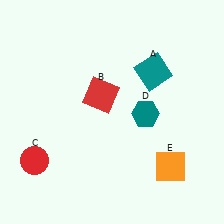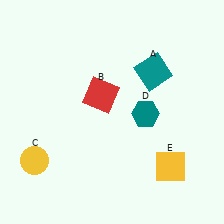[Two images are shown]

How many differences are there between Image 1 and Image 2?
There are 2 differences between the two images.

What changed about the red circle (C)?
In Image 1, C is red. In Image 2, it changed to yellow.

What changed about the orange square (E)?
In Image 1, E is orange. In Image 2, it changed to yellow.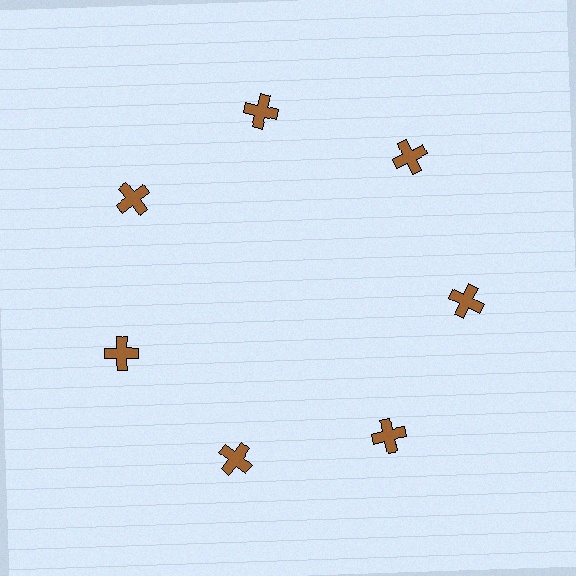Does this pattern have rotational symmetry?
Yes, this pattern has 7-fold rotational symmetry. It looks the same after rotating 51 degrees around the center.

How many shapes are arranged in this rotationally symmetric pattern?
There are 7 shapes, arranged in 7 groups of 1.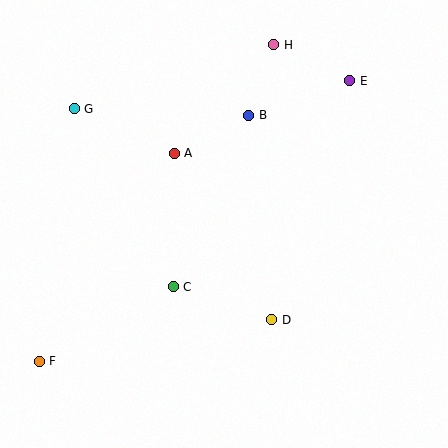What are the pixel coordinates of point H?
Point H is at (274, 45).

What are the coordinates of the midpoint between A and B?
The midpoint between A and B is at (212, 134).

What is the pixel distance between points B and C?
The distance between B and C is 188 pixels.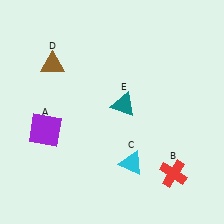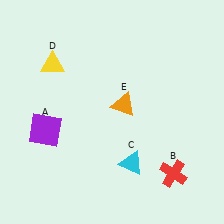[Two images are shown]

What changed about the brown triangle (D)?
In Image 1, D is brown. In Image 2, it changed to yellow.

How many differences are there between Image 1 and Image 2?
There are 2 differences between the two images.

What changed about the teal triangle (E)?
In Image 1, E is teal. In Image 2, it changed to orange.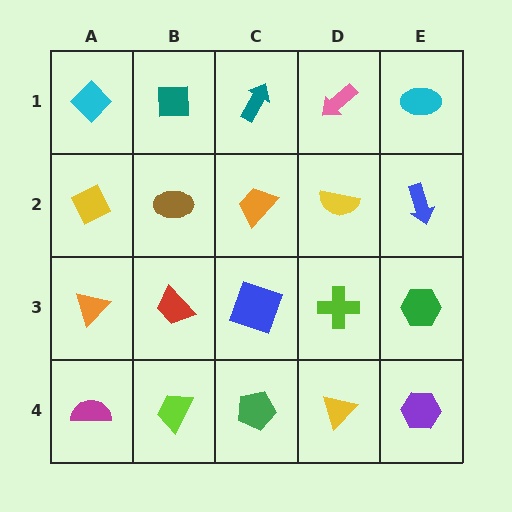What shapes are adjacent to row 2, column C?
A teal arrow (row 1, column C), a blue square (row 3, column C), a brown ellipse (row 2, column B), a yellow semicircle (row 2, column D).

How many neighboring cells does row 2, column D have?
4.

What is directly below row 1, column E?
A blue arrow.